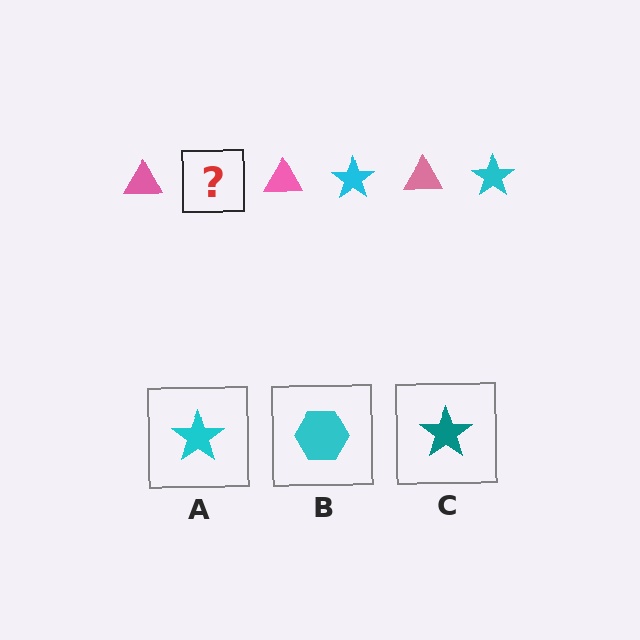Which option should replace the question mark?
Option A.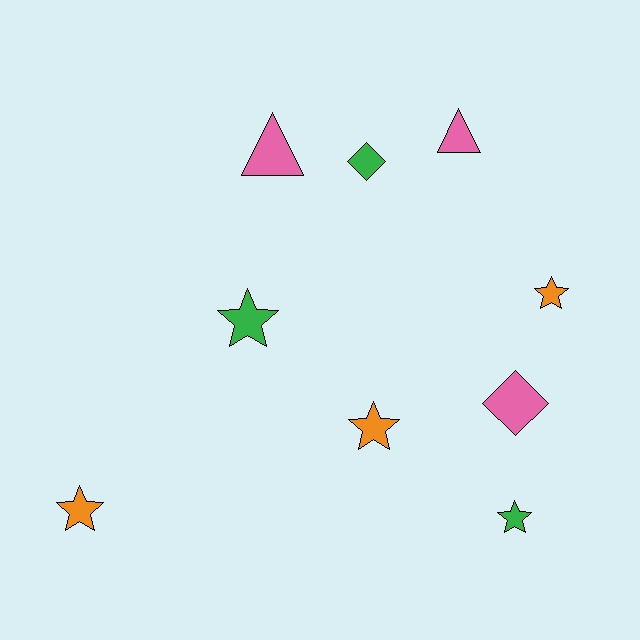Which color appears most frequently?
Orange, with 3 objects.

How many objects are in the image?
There are 9 objects.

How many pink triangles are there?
There are 2 pink triangles.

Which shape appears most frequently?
Star, with 5 objects.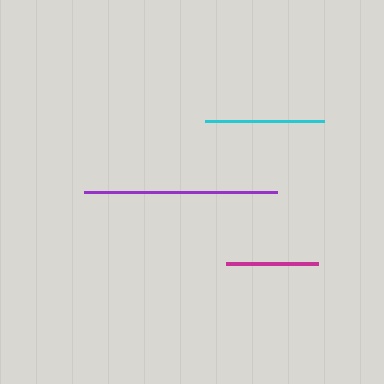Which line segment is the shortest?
The magenta line is the shortest at approximately 92 pixels.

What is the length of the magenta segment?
The magenta segment is approximately 92 pixels long.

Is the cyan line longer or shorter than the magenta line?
The cyan line is longer than the magenta line.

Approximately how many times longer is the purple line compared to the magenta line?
The purple line is approximately 2.1 times the length of the magenta line.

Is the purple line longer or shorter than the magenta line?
The purple line is longer than the magenta line.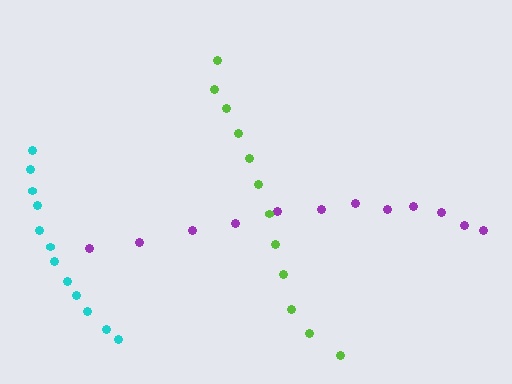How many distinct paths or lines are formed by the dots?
There are 3 distinct paths.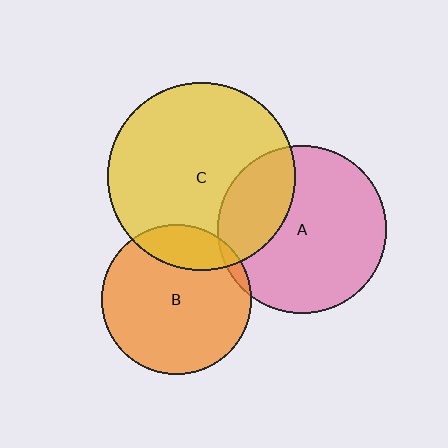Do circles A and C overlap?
Yes.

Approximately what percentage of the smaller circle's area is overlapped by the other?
Approximately 30%.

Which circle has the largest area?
Circle C (yellow).